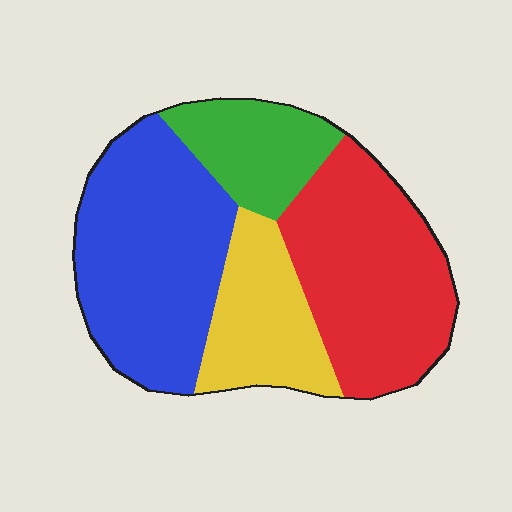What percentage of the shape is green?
Green covers around 15% of the shape.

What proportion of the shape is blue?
Blue takes up about one third (1/3) of the shape.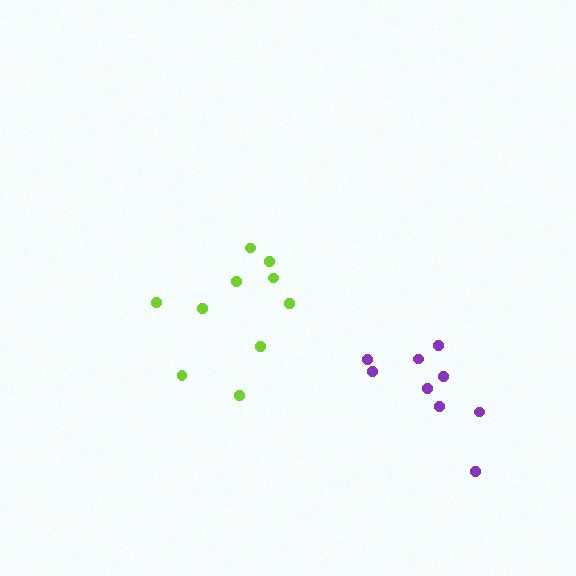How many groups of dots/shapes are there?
There are 2 groups.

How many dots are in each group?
Group 1: 10 dots, Group 2: 9 dots (19 total).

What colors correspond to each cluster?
The clusters are colored: lime, purple.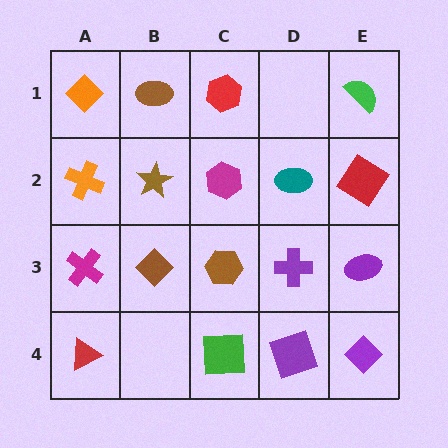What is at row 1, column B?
A brown ellipse.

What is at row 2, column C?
A magenta hexagon.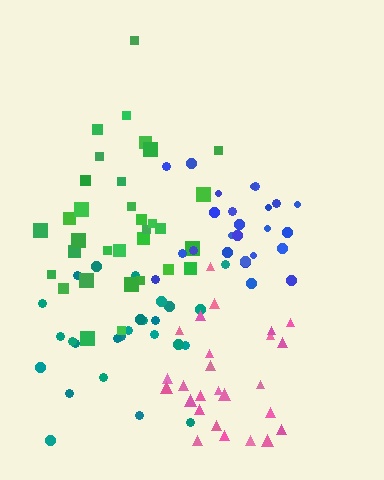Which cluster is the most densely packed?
Green.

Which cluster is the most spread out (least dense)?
Teal.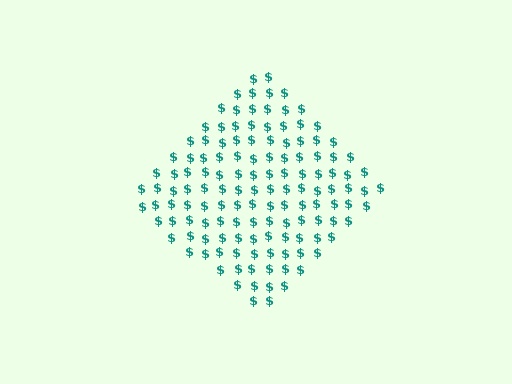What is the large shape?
The large shape is a diamond.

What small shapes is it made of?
It is made of small dollar signs.